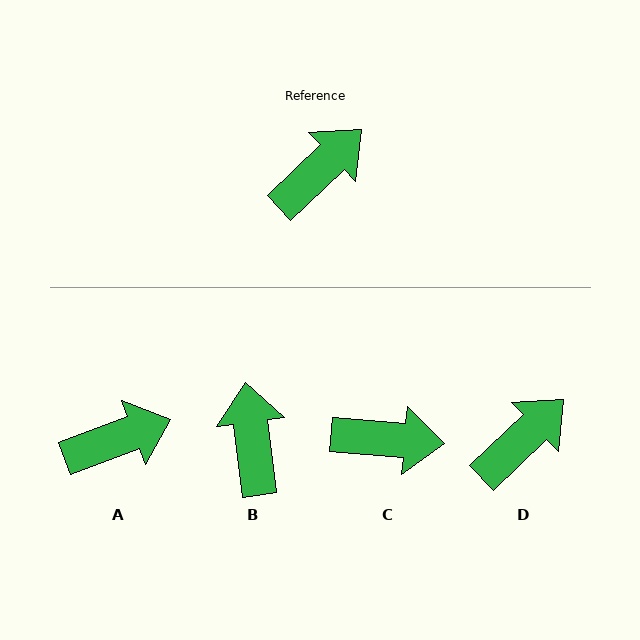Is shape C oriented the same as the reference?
No, it is off by about 48 degrees.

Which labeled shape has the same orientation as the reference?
D.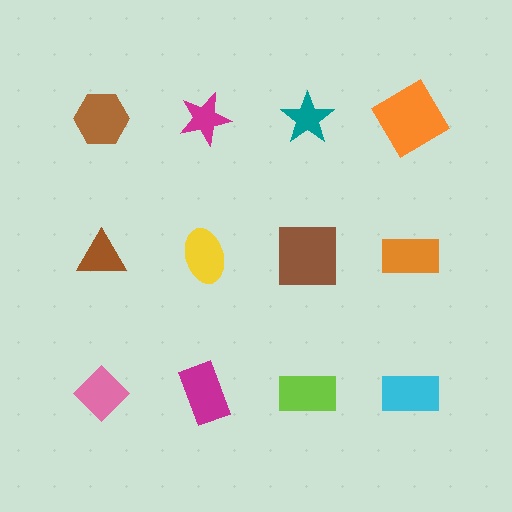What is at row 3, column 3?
A lime rectangle.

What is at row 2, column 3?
A brown square.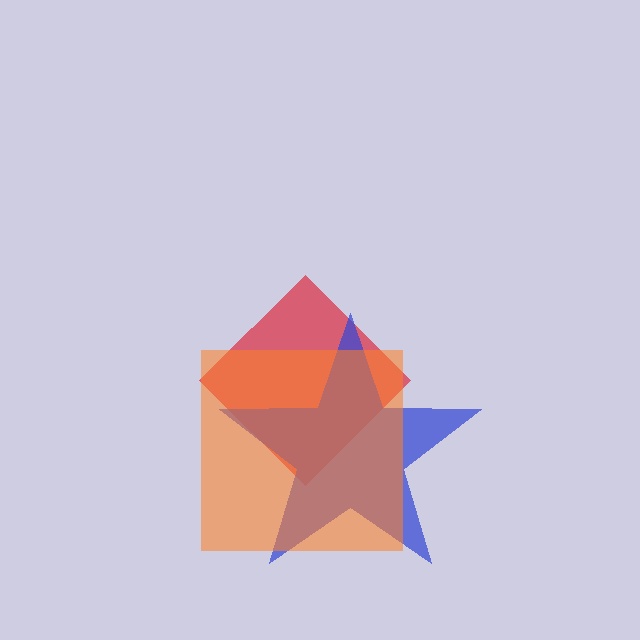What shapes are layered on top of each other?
The layered shapes are: a red diamond, a blue star, an orange square.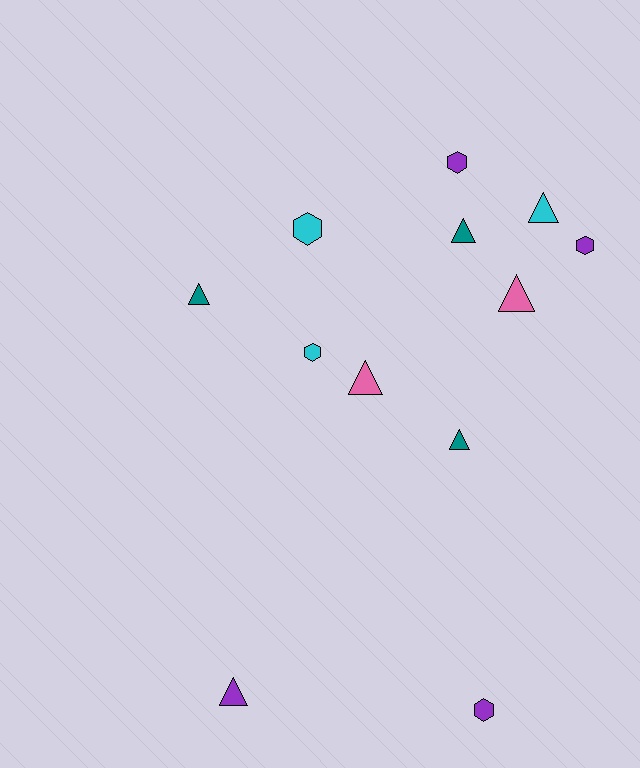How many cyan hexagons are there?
There are 2 cyan hexagons.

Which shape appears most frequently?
Triangle, with 7 objects.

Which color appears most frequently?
Purple, with 4 objects.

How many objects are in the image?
There are 12 objects.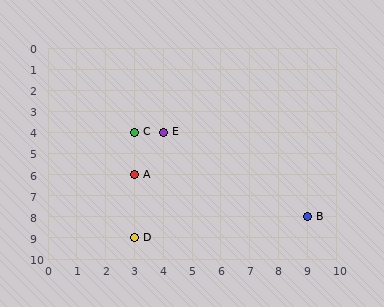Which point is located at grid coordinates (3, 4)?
Point C is at (3, 4).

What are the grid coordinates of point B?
Point B is at grid coordinates (9, 8).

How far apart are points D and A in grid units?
Points D and A are 3 rows apart.